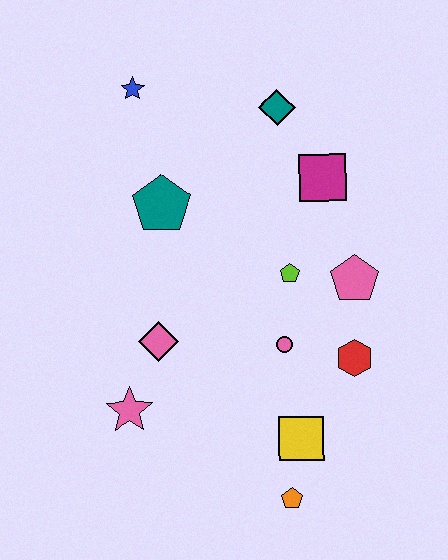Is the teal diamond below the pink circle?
No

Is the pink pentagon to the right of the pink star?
Yes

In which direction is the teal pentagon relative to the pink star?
The teal pentagon is above the pink star.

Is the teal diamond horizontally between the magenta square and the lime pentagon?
No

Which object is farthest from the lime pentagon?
The blue star is farthest from the lime pentagon.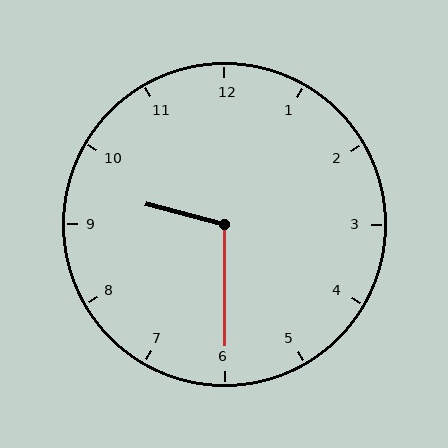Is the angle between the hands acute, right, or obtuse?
It is obtuse.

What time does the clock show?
9:30.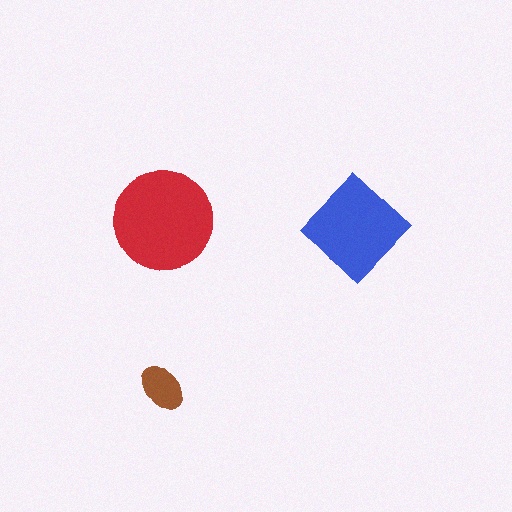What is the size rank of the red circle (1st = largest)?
1st.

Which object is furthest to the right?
The blue diamond is rightmost.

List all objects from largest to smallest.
The red circle, the blue diamond, the brown ellipse.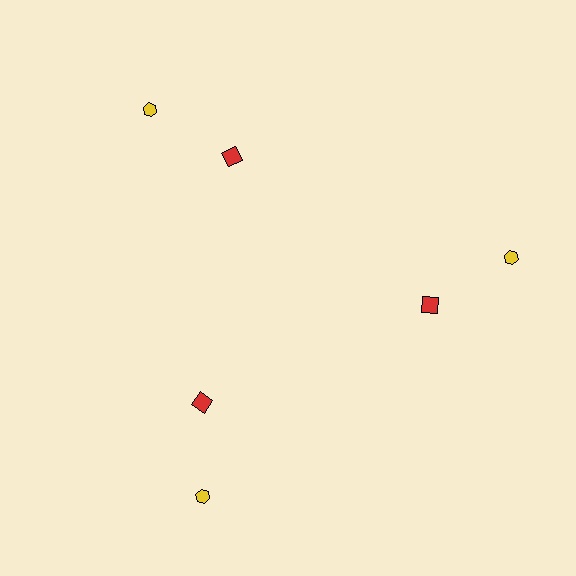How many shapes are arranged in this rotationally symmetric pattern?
There are 6 shapes, arranged in 3 groups of 2.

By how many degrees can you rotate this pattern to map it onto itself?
The pattern maps onto itself every 120 degrees of rotation.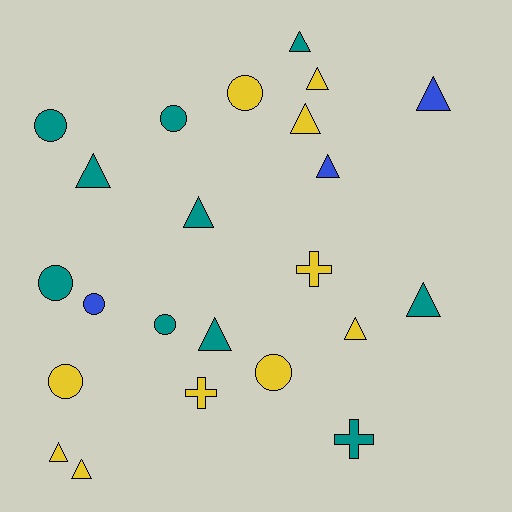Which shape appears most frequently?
Triangle, with 12 objects.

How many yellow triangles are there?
There are 5 yellow triangles.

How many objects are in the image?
There are 23 objects.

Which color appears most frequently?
Teal, with 10 objects.